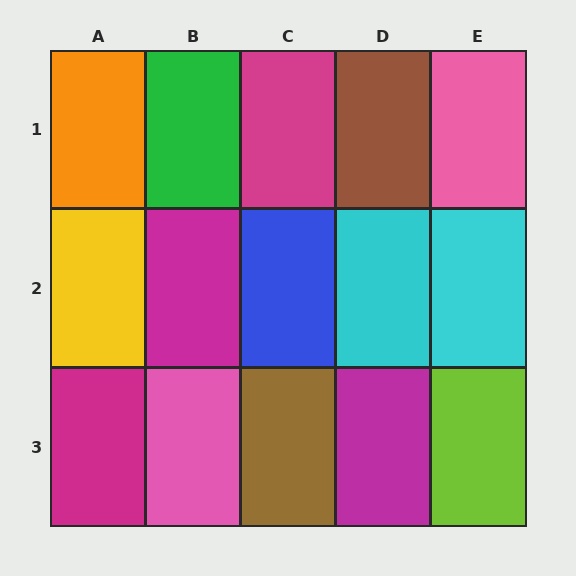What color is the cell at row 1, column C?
Magenta.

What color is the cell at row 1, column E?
Pink.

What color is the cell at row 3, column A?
Magenta.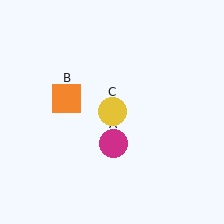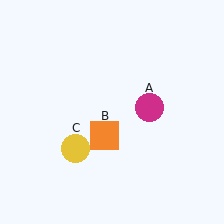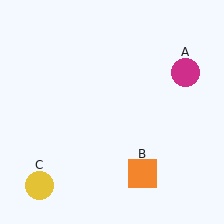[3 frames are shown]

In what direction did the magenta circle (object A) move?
The magenta circle (object A) moved up and to the right.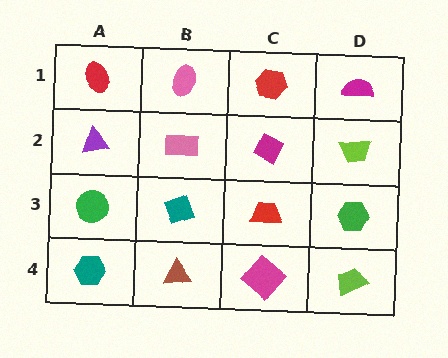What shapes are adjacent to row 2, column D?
A magenta semicircle (row 1, column D), a green hexagon (row 3, column D), a magenta diamond (row 2, column C).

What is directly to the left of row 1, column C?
A pink ellipse.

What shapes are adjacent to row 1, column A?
A purple triangle (row 2, column A), a pink ellipse (row 1, column B).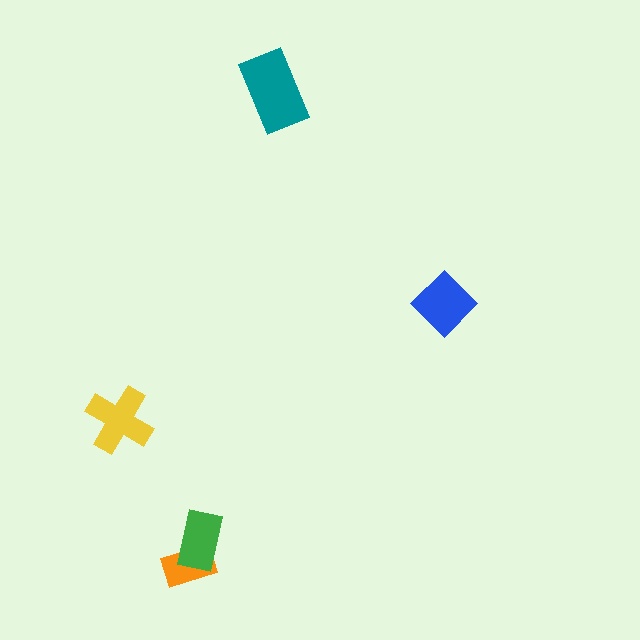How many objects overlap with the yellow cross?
0 objects overlap with the yellow cross.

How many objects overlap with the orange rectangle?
1 object overlaps with the orange rectangle.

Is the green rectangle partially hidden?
No, no other shape covers it.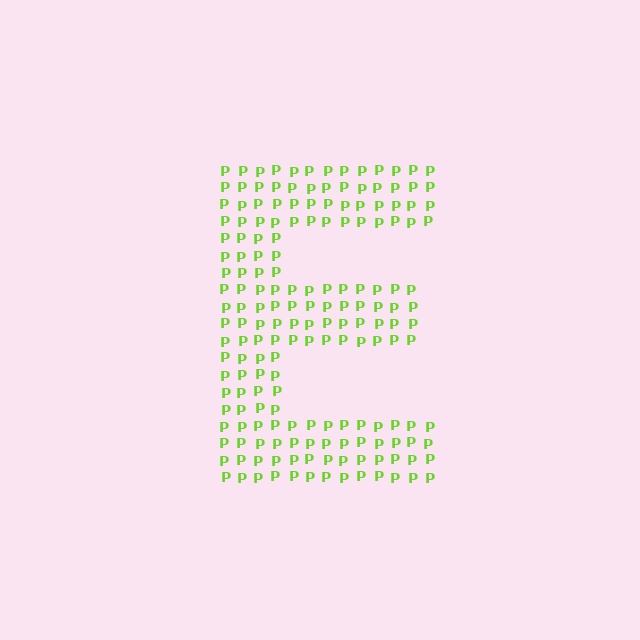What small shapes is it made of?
It is made of small letter P's.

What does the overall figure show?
The overall figure shows the letter E.